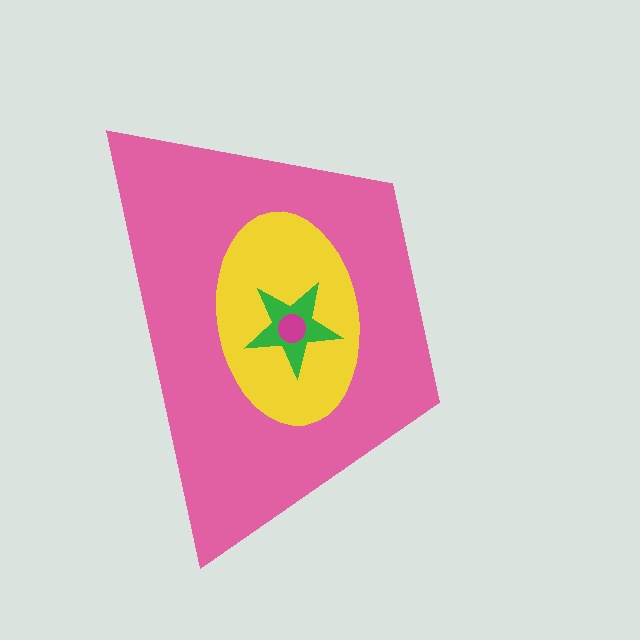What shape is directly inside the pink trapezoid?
The yellow ellipse.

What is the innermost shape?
The magenta circle.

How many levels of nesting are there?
4.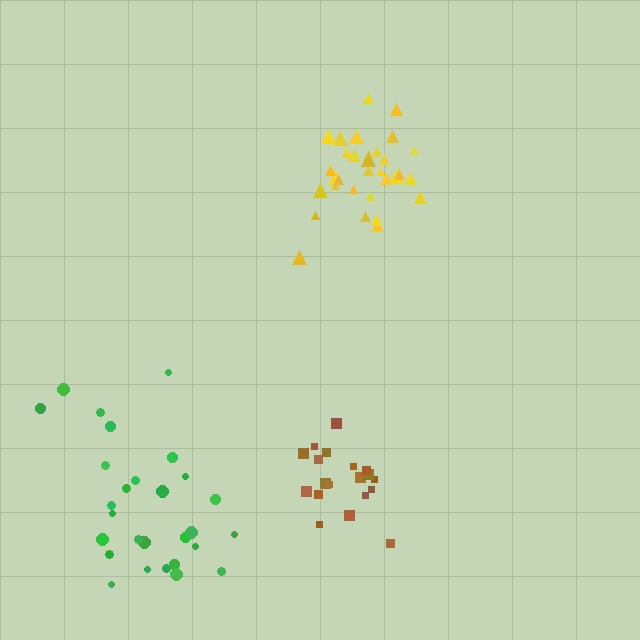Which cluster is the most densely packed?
Yellow.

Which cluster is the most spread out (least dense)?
Green.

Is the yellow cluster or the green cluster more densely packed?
Yellow.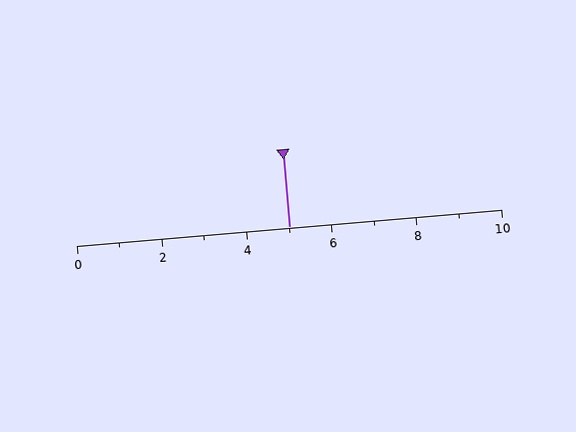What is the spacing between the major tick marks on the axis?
The major ticks are spaced 2 apart.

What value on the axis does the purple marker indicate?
The marker indicates approximately 5.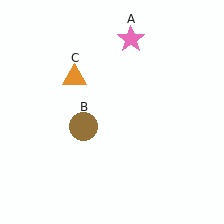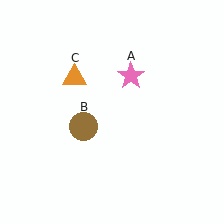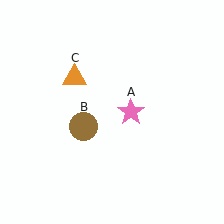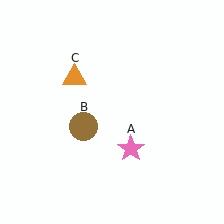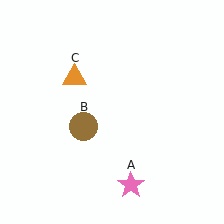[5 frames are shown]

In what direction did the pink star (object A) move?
The pink star (object A) moved down.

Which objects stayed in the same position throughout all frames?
Brown circle (object B) and orange triangle (object C) remained stationary.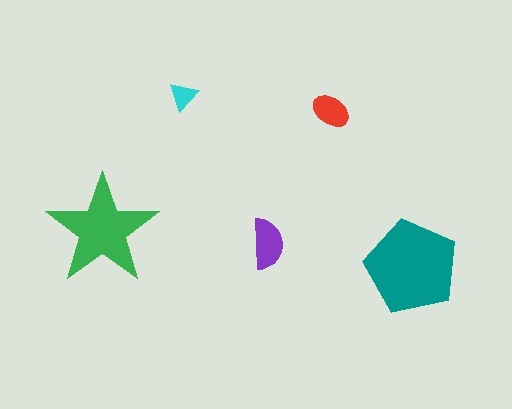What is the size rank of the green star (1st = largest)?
2nd.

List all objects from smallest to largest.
The cyan triangle, the red ellipse, the purple semicircle, the green star, the teal pentagon.